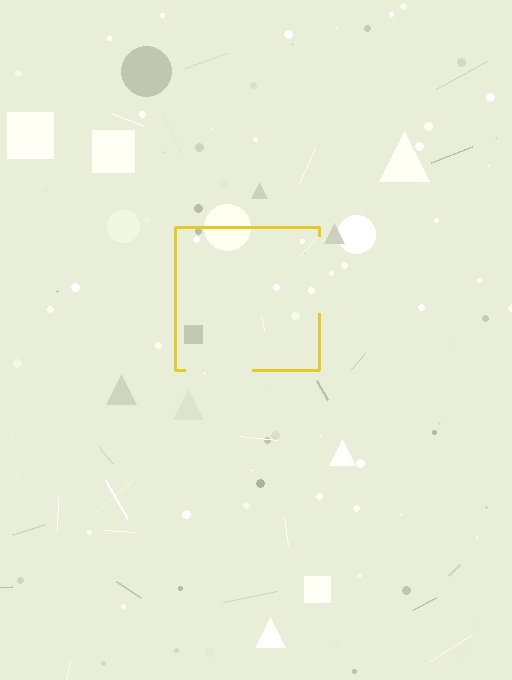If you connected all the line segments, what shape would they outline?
They would outline a square.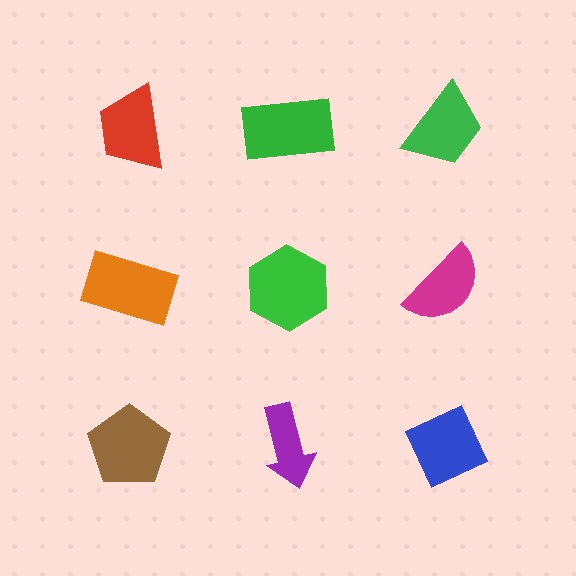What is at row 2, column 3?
A magenta semicircle.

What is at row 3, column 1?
A brown pentagon.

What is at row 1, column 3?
A green trapezoid.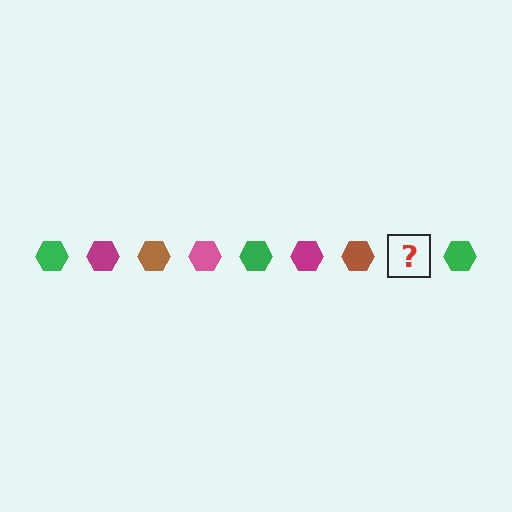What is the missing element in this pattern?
The missing element is a pink hexagon.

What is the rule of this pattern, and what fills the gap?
The rule is that the pattern cycles through green, magenta, brown, pink hexagons. The gap should be filled with a pink hexagon.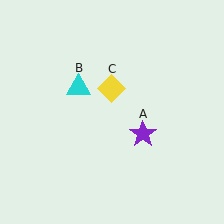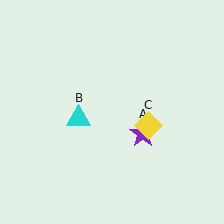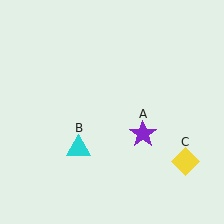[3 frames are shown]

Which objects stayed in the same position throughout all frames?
Purple star (object A) remained stationary.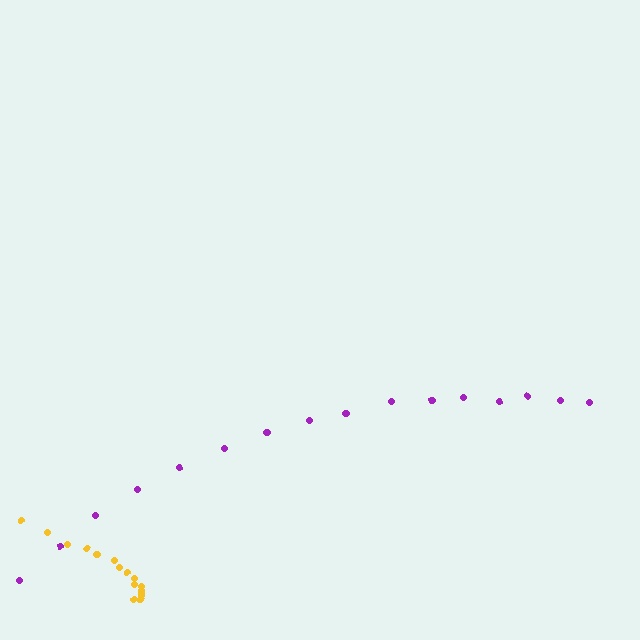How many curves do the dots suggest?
There are 2 distinct paths.